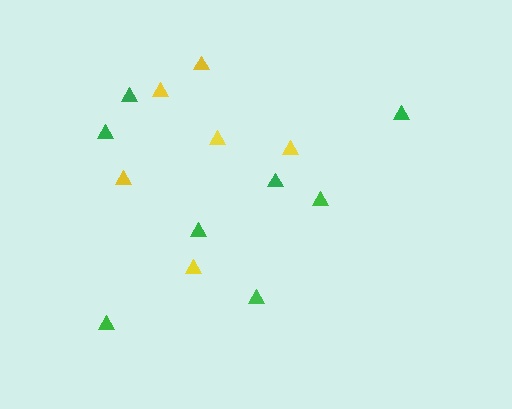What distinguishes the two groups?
There are 2 groups: one group of green triangles (8) and one group of yellow triangles (6).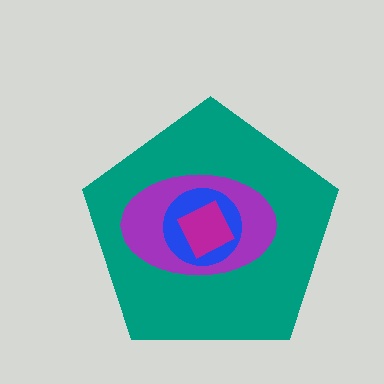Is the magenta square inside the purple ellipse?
Yes.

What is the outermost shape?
The teal pentagon.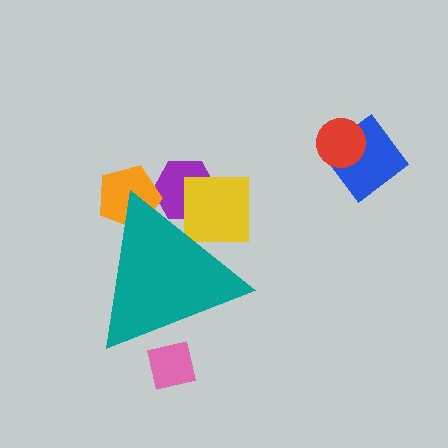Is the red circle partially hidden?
No, the red circle is fully visible.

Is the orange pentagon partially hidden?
Yes, the orange pentagon is partially hidden behind the teal triangle.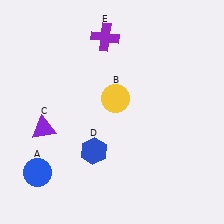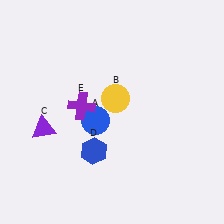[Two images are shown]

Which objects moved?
The objects that moved are: the blue circle (A), the purple cross (E).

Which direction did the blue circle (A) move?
The blue circle (A) moved right.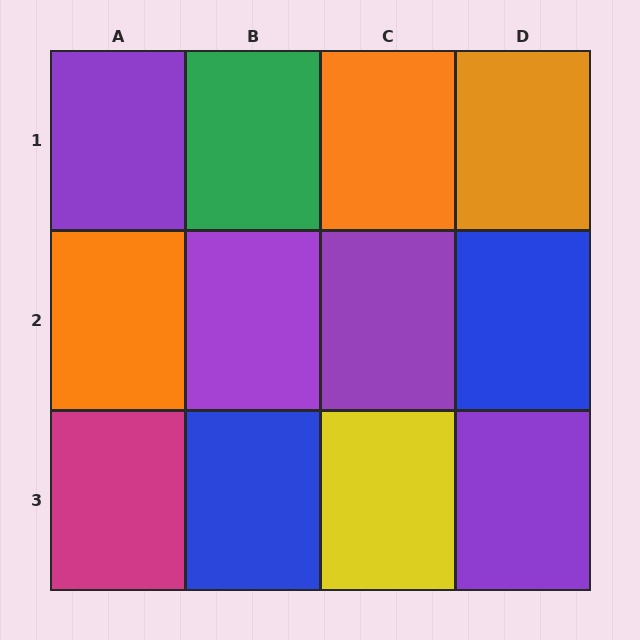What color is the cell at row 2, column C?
Purple.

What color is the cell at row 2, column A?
Orange.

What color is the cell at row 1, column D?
Orange.